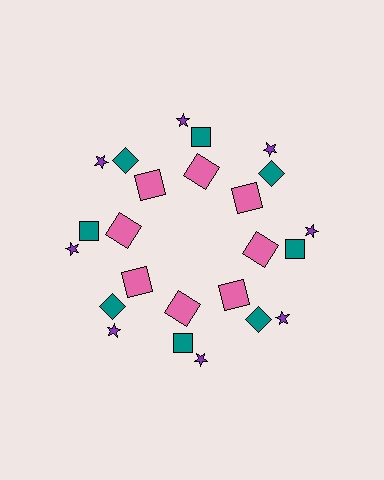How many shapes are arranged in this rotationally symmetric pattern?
There are 24 shapes, arranged in 8 groups of 3.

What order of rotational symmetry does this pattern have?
This pattern has 8-fold rotational symmetry.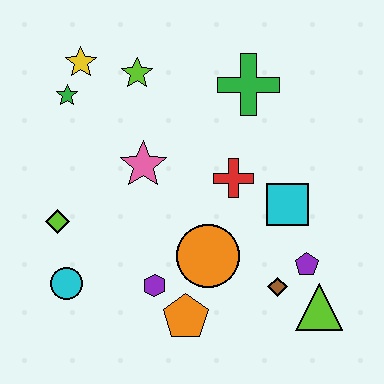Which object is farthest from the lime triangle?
The yellow star is farthest from the lime triangle.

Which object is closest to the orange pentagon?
The purple hexagon is closest to the orange pentagon.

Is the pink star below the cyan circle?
No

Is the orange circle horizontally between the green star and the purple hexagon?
No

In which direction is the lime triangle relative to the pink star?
The lime triangle is to the right of the pink star.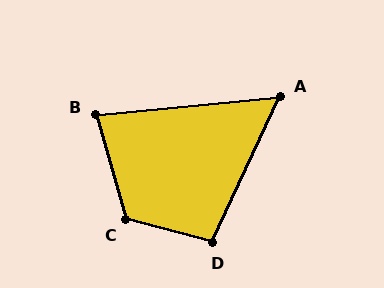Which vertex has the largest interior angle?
C, at approximately 121 degrees.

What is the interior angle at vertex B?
Approximately 80 degrees (acute).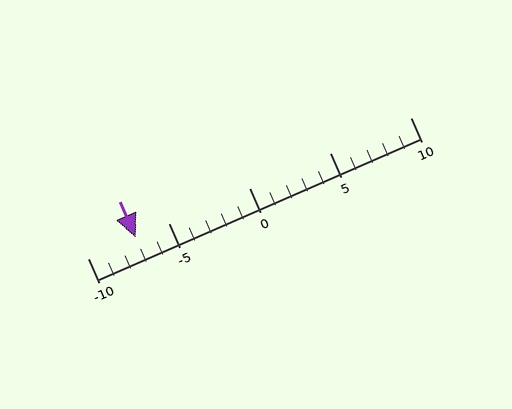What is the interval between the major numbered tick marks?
The major tick marks are spaced 5 units apart.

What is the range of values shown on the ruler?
The ruler shows values from -10 to 10.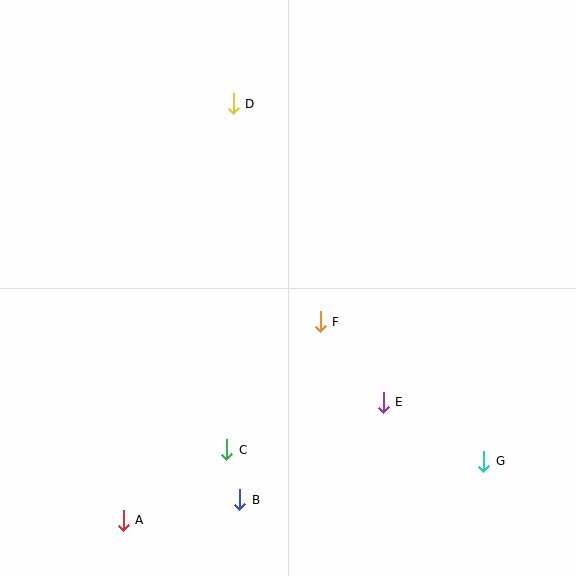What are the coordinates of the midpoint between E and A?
The midpoint between E and A is at (253, 461).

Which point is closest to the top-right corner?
Point D is closest to the top-right corner.